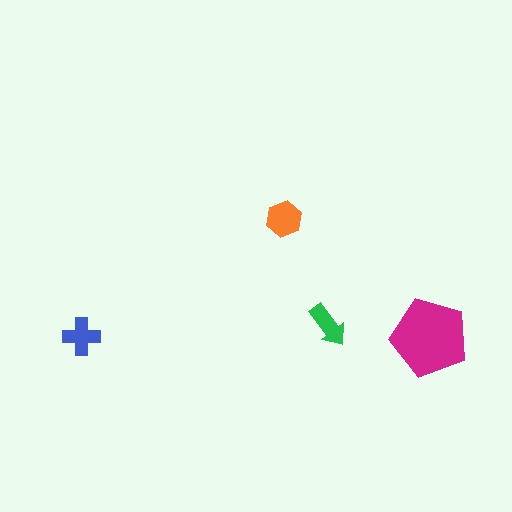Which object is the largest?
The magenta pentagon.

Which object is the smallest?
The green arrow.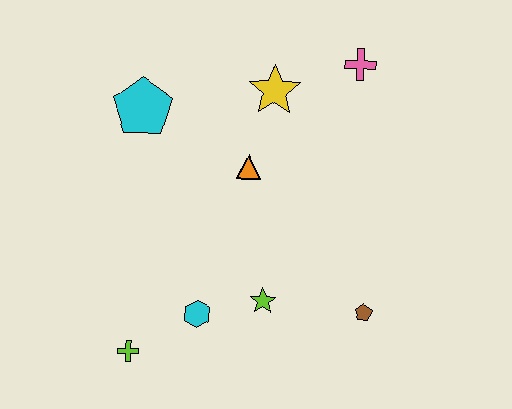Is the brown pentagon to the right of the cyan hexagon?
Yes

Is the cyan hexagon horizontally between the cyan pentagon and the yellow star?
Yes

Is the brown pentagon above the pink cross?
No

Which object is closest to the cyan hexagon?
The lime star is closest to the cyan hexagon.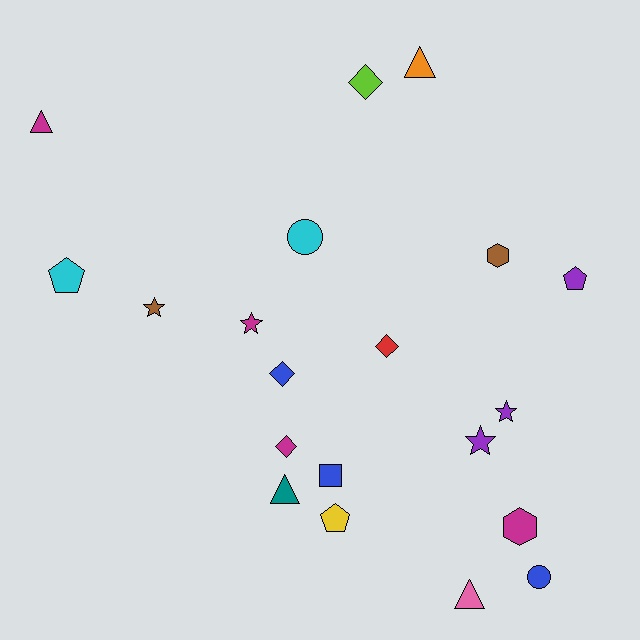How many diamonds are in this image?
There are 4 diamonds.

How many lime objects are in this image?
There is 1 lime object.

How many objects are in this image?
There are 20 objects.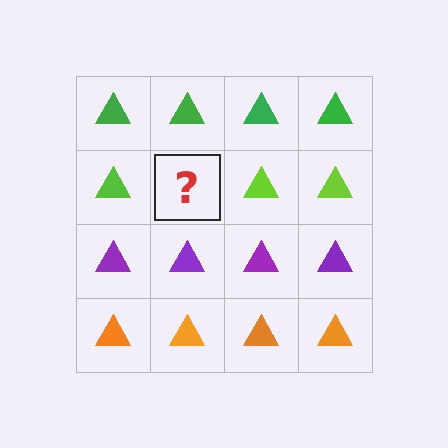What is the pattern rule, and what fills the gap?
The rule is that each row has a consistent color. The gap should be filled with a lime triangle.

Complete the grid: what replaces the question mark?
The question mark should be replaced with a lime triangle.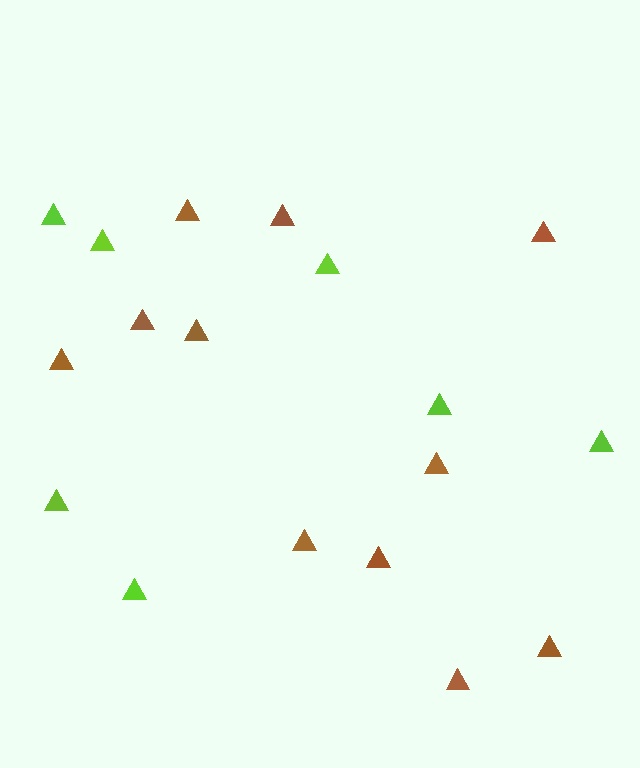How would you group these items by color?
There are 2 groups: one group of brown triangles (11) and one group of lime triangles (7).